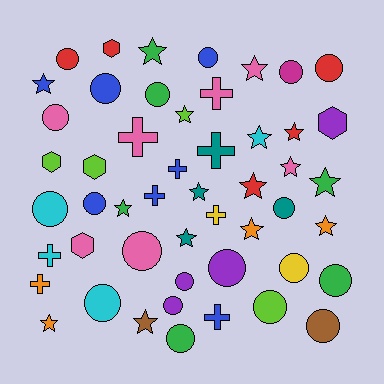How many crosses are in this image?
There are 9 crosses.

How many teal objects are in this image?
There are 4 teal objects.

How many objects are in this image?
There are 50 objects.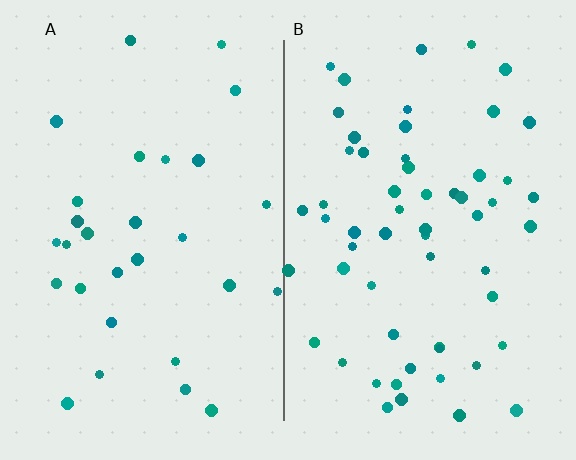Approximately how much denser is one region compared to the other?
Approximately 2.0× — region B over region A.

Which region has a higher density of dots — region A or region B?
B (the right).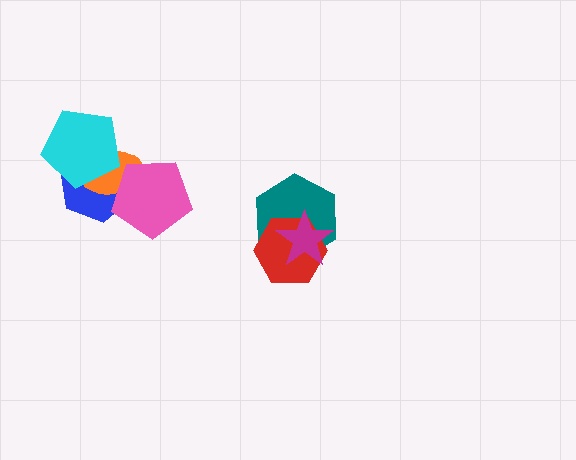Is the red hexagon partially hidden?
Yes, it is partially covered by another shape.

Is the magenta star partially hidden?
No, no other shape covers it.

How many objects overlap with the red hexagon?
2 objects overlap with the red hexagon.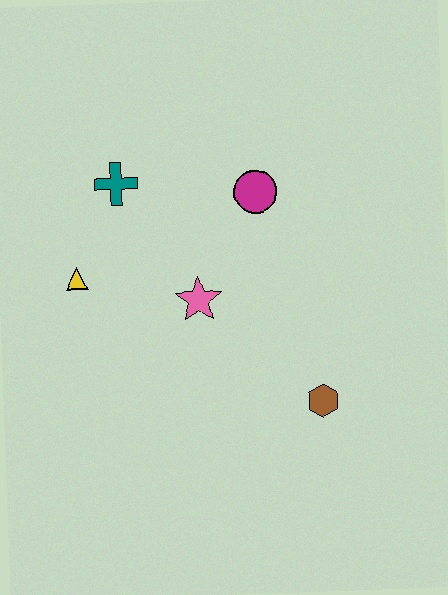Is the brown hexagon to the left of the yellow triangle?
No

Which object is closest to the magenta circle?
The pink star is closest to the magenta circle.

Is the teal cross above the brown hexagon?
Yes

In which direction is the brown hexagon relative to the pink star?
The brown hexagon is to the right of the pink star.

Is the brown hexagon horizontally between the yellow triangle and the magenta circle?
No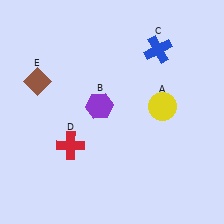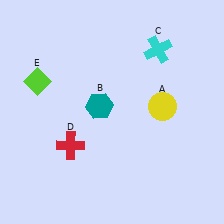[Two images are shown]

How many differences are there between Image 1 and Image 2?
There are 3 differences between the two images.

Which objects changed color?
B changed from purple to teal. C changed from blue to cyan. E changed from brown to lime.